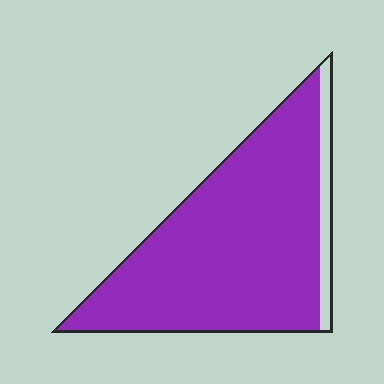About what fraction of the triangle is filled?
About nine tenths (9/10).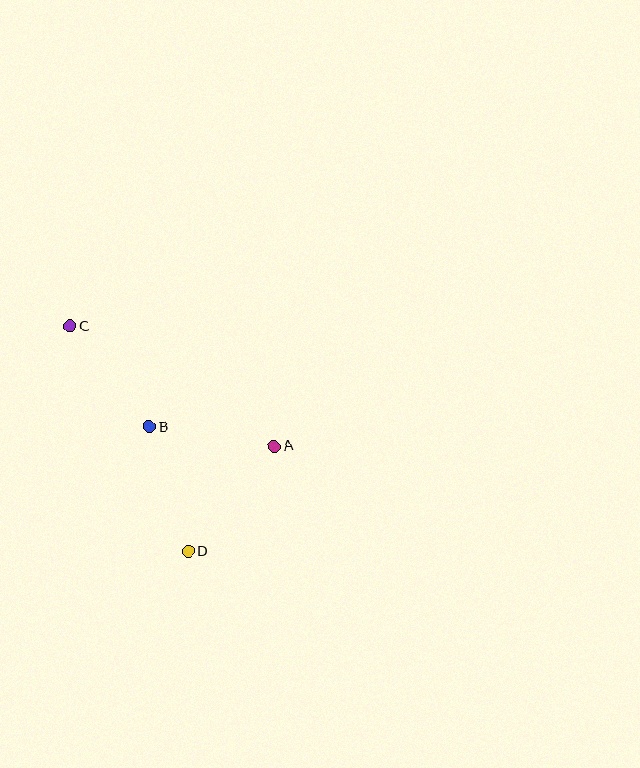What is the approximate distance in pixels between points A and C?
The distance between A and C is approximately 237 pixels.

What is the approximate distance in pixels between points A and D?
The distance between A and D is approximately 136 pixels.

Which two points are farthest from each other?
Points C and D are farthest from each other.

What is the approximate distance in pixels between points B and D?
The distance between B and D is approximately 130 pixels.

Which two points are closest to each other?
Points A and B are closest to each other.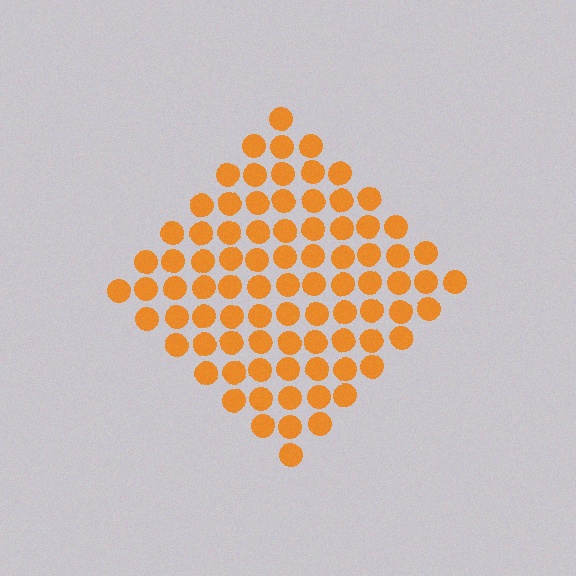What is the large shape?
The large shape is a diamond.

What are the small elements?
The small elements are circles.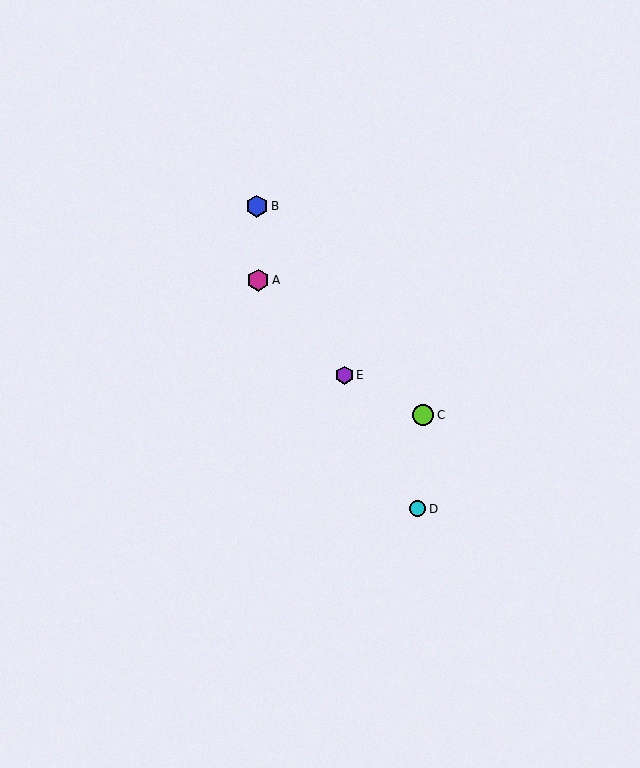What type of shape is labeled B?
Shape B is a blue hexagon.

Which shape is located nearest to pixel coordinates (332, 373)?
The purple hexagon (labeled E) at (344, 375) is nearest to that location.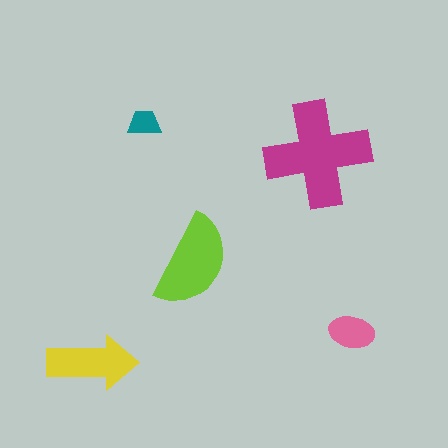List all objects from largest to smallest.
The magenta cross, the lime semicircle, the yellow arrow, the pink ellipse, the teal trapezoid.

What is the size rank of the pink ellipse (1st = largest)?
4th.